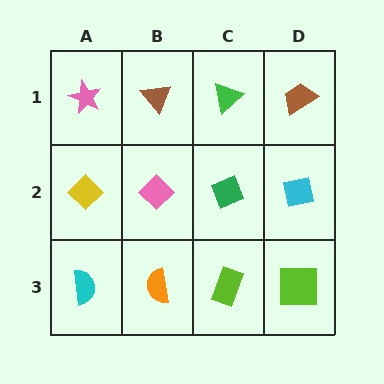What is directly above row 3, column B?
A pink diamond.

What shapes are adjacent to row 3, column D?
A cyan square (row 2, column D), a lime rectangle (row 3, column C).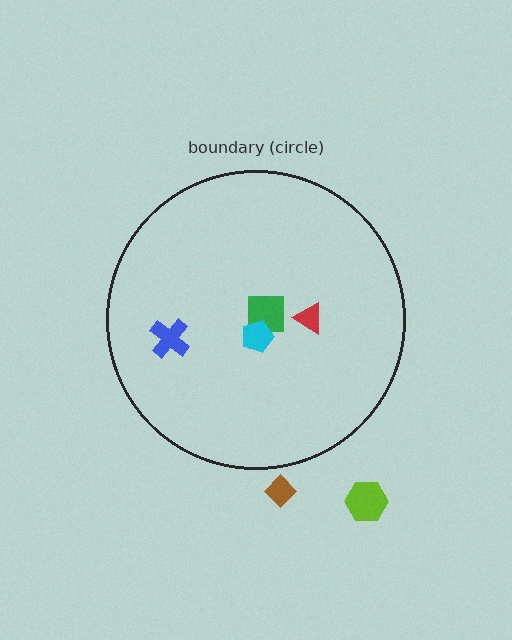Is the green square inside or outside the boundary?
Inside.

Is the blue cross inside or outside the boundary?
Inside.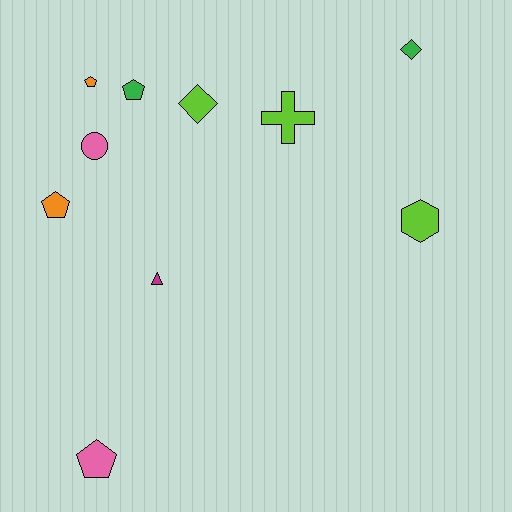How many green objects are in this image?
There are 2 green objects.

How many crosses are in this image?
There is 1 cross.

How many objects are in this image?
There are 10 objects.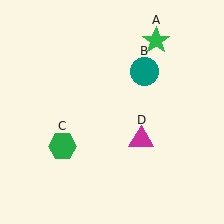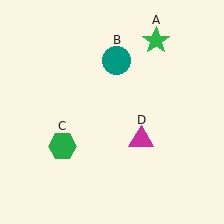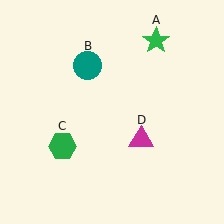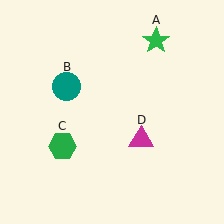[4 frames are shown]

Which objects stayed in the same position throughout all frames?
Green star (object A) and green hexagon (object C) and magenta triangle (object D) remained stationary.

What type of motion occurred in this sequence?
The teal circle (object B) rotated counterclockwise around the center of the scene.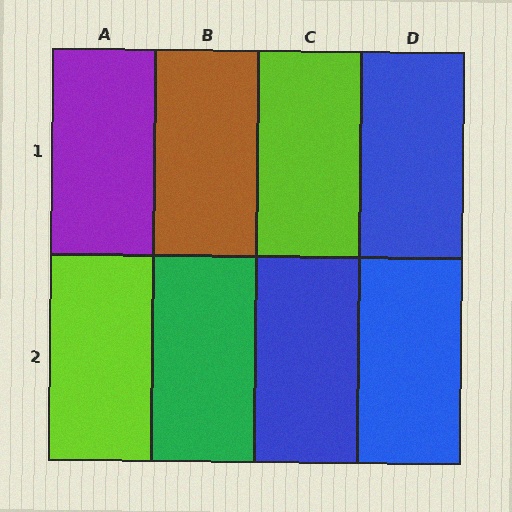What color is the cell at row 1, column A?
Purple.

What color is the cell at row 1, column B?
Brown.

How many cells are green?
1 cell is green.